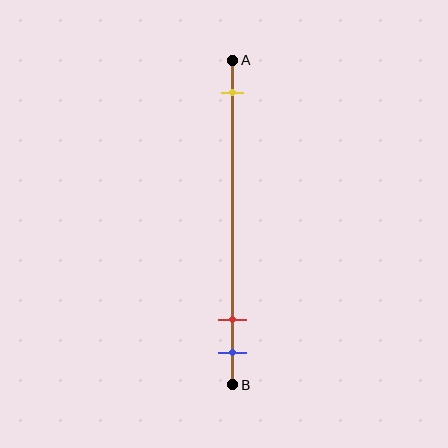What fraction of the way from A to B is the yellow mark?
The yellow mark is approximately 10% (0.1) of the way from A to B.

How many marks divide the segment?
There are 3 marks dividing the segment.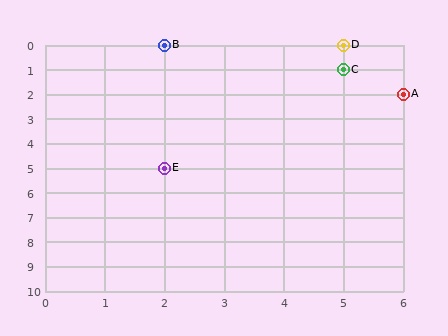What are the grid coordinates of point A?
Point A is at grid coordinates (6, 2).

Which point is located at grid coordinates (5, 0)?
Point D is at (5, 0).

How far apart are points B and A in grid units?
Points B and A are 4 columns and 2 rows apart (about 4.5 grid units diagonally).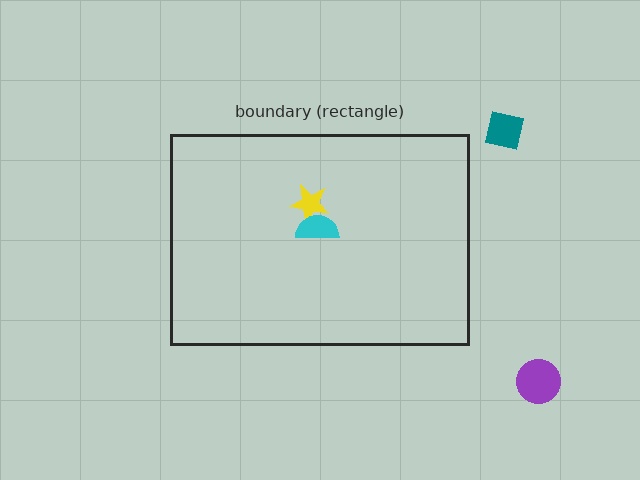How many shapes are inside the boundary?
2 inside, 2 outside.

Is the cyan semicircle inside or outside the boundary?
Inside.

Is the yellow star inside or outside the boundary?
Inside.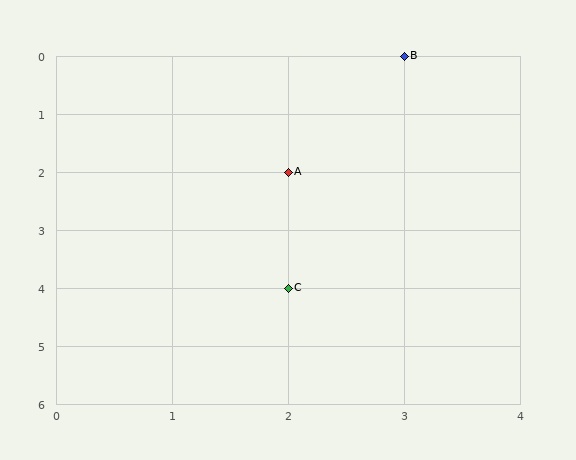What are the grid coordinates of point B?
Point B is at grid coordinates (3, 0).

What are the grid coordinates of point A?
Point A is at grid coordinates (2, 2).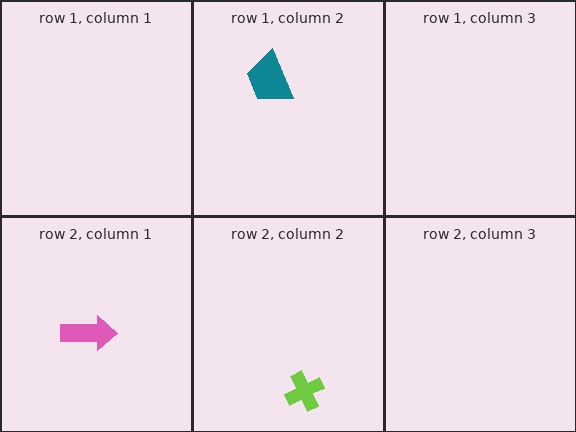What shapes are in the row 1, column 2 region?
The teal trapezoid.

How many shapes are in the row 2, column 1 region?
1.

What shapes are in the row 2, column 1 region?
The pink arrow.